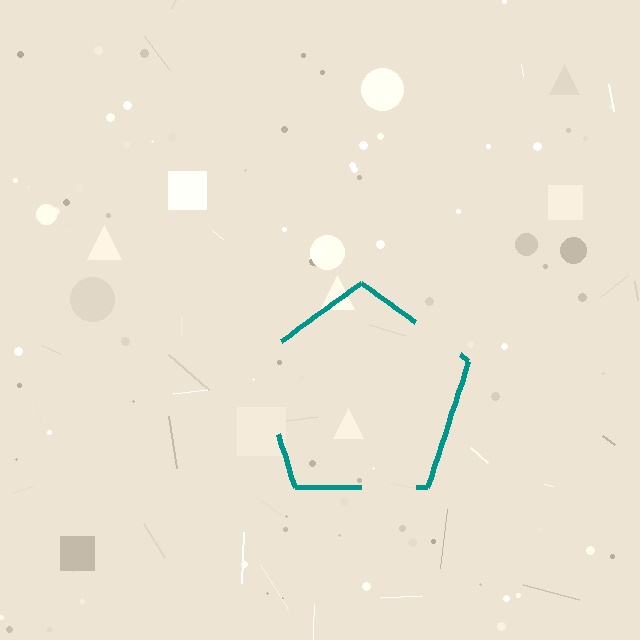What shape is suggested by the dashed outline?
The dashed outline suggests a pentagon.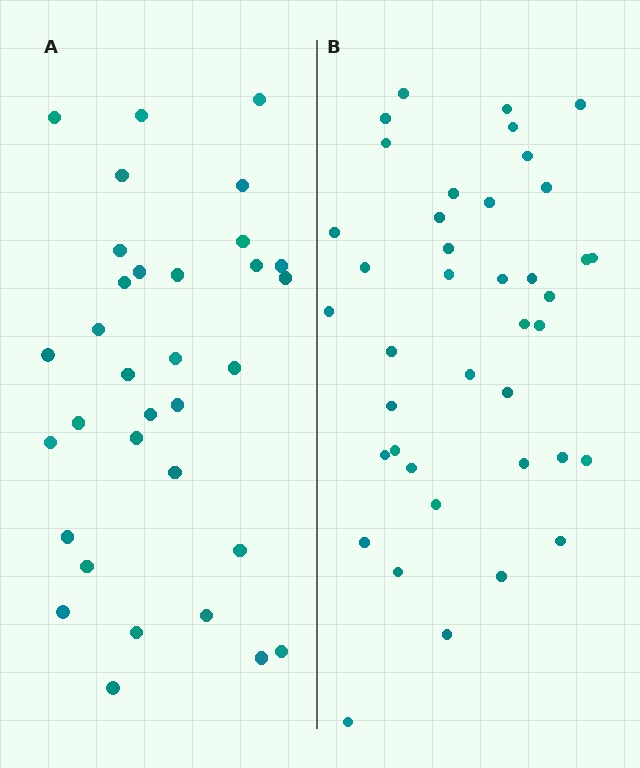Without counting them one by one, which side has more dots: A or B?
Region B (the right region) has more dots.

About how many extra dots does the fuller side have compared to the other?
Region B has roughly 8 or so more dots than region A.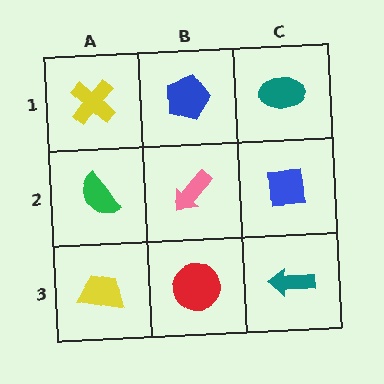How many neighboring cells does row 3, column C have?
2.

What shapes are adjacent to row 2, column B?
A blue pentagon (row 1, column B), a red circle (row 3, column B), a green semicircle (row 2, column A), a blue square (row 2, column C).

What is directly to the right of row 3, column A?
A red circle.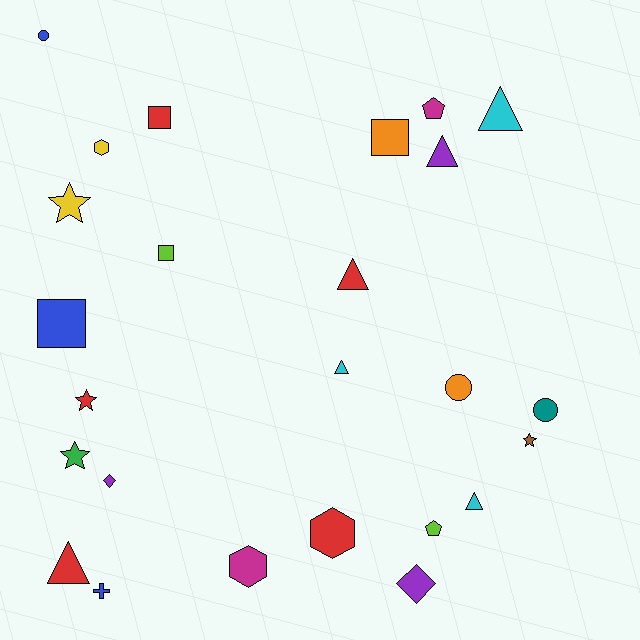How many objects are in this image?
There are 25 objects.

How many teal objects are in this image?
There is 1 teal object.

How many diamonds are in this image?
There are 2 diamonds.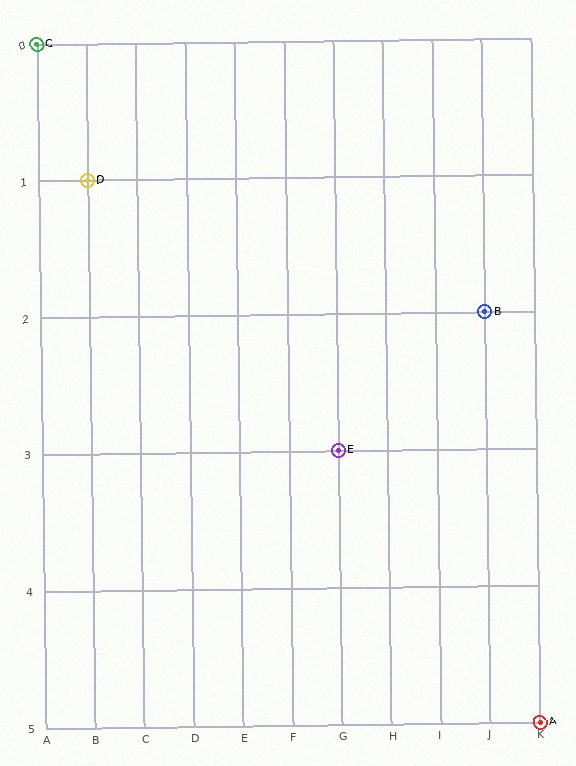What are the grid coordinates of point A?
Point A is at grid coordinates (K, 5).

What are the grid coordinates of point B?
Point B is at grid coordinates (J, 2).